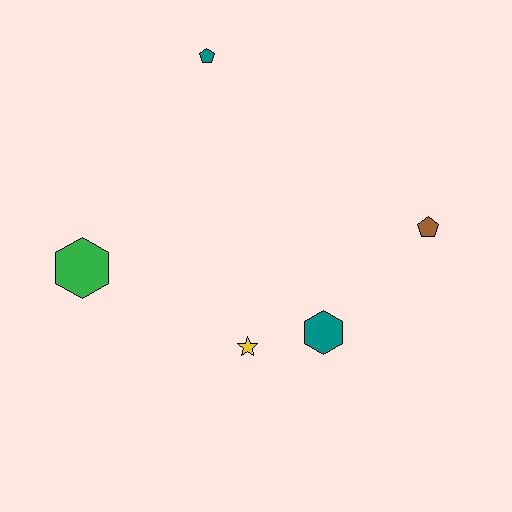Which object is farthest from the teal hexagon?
The teal pentagon is farthest from the teal hexagon.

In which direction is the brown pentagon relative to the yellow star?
The brown pentagon is to the right of the yellow star.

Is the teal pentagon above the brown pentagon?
Yes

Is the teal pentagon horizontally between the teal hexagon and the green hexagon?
Yes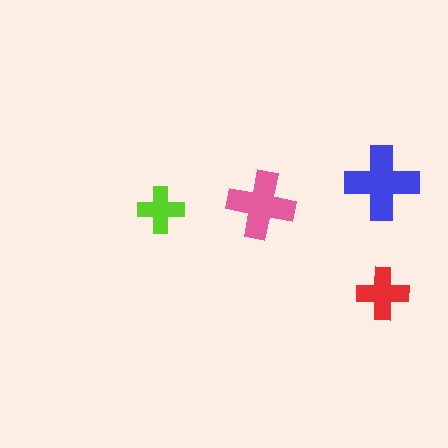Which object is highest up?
The blue cross is topmost.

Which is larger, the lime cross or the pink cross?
The pink one.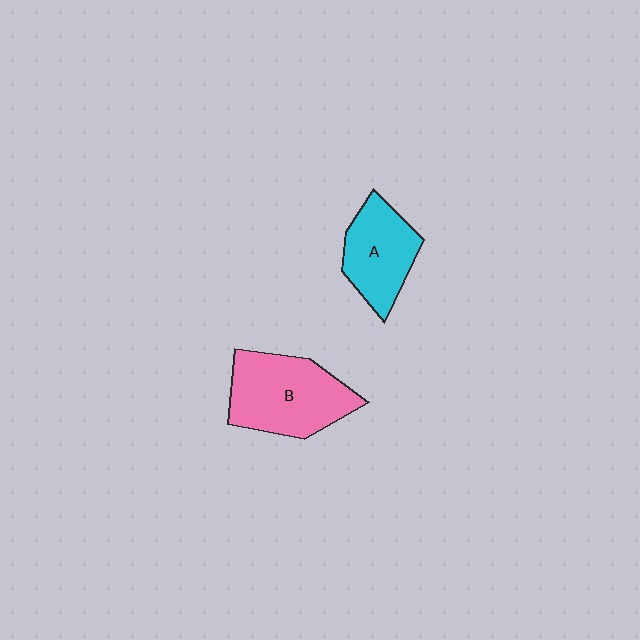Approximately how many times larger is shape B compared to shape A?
Approximately 1.4 times.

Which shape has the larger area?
Shape B (pink).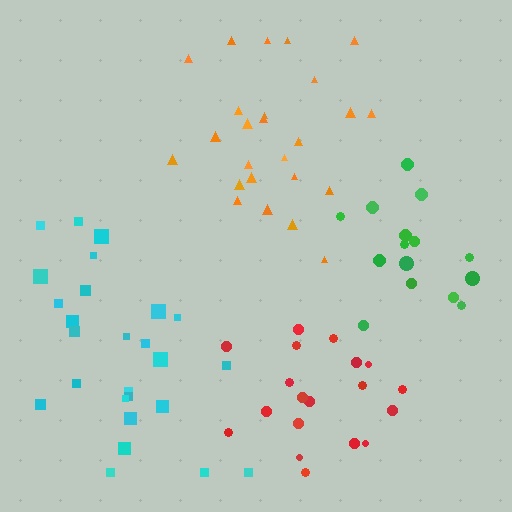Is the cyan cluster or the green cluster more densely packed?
Green.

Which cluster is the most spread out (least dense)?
Cyan.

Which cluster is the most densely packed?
Green.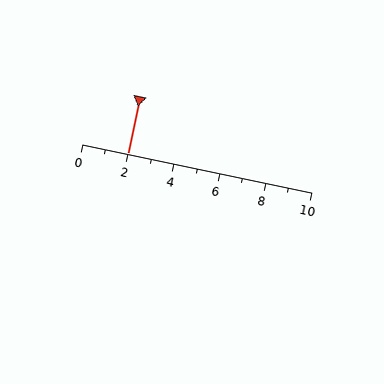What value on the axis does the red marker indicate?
The marker indicates approximately 2.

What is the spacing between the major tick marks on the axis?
The major ticks are spaced 2 apart.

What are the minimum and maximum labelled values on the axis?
The axis runs from 0 to 10.